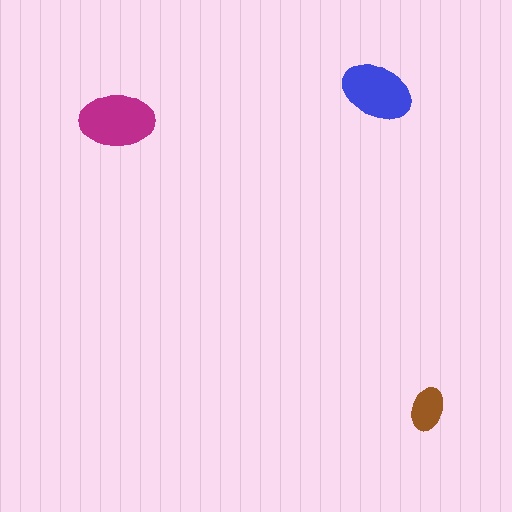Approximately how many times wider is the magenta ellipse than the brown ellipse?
About 1.5 times wider.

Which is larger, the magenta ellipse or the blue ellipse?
The magenta one.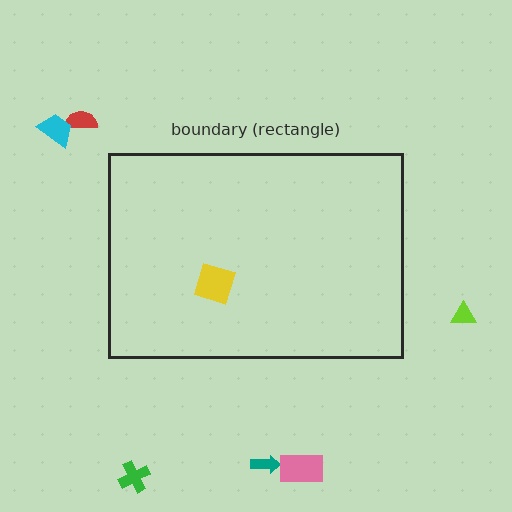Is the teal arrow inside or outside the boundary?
Outside.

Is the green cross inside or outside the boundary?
Outside.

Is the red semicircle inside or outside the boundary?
Outside.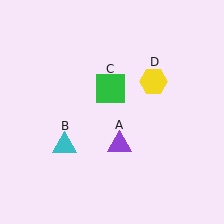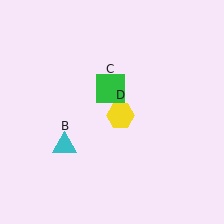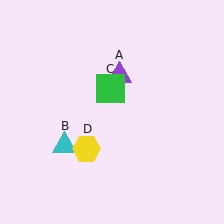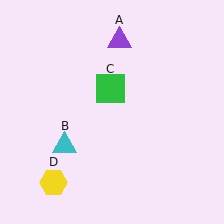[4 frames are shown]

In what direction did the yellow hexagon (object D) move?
The yellow hexagon (object D) moved down and to the left.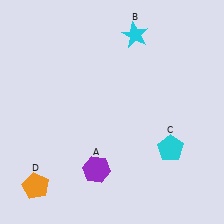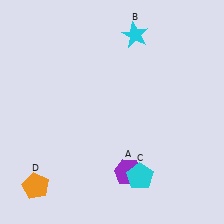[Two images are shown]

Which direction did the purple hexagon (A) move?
The purple hexagon (A) moved right.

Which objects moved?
The objects that moved are: the purple hexagon (A), the cyan pentagon (C).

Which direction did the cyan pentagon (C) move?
The cyan pentagon (C) moved left.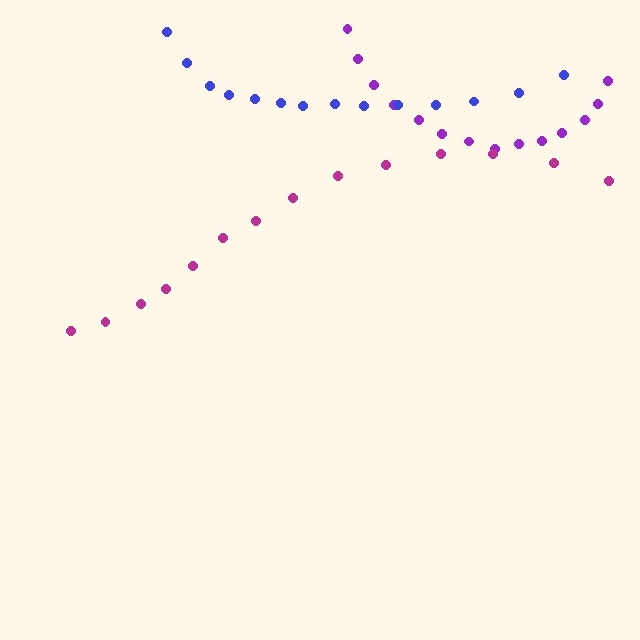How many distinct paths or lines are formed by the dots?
There are 3 distinct paths.